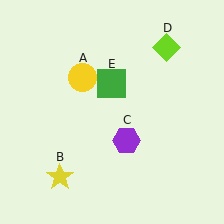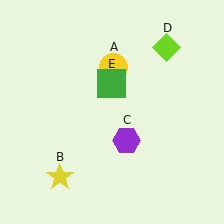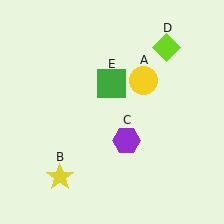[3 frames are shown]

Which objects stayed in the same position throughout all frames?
Yellow star (object B) and purple hexagon (object C) and lime diamond (object D) and green square (object E) remained stationary.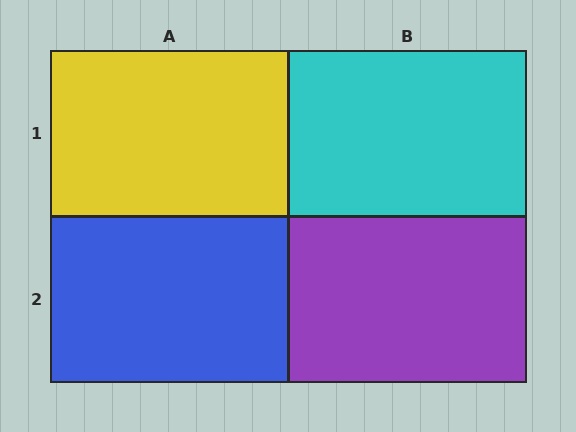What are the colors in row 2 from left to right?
Blue, purple.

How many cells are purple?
1 cell is purple.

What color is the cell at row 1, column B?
Cyan.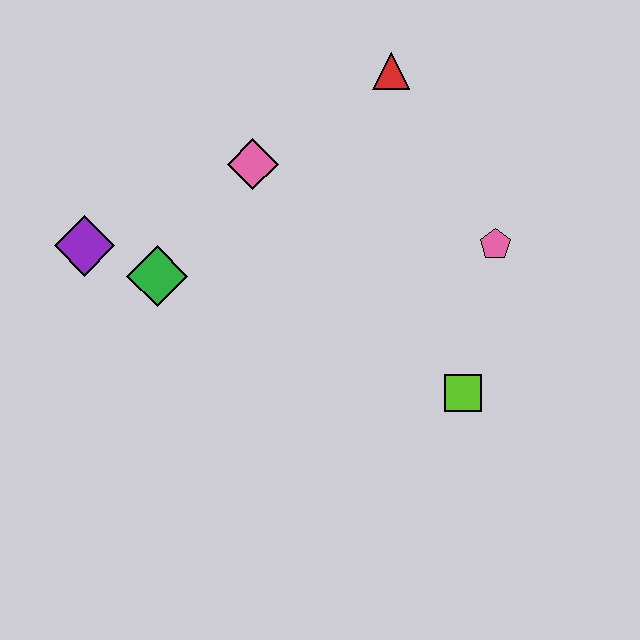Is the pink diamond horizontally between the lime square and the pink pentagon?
No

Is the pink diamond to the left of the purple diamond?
No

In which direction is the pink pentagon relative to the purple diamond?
The pink pentagon is to the right of the purple diamond.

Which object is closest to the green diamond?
The purple diamond is closest to the green diamond.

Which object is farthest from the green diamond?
The pink pentagon is farthest from the green diamond.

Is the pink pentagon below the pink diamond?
Yes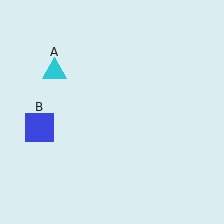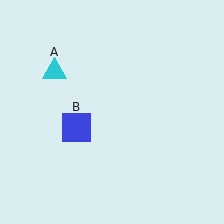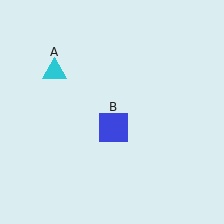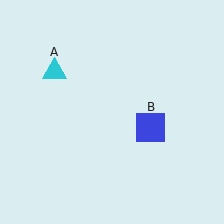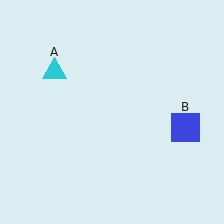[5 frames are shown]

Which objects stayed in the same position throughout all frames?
Cyan triangle (object A) remained stationary.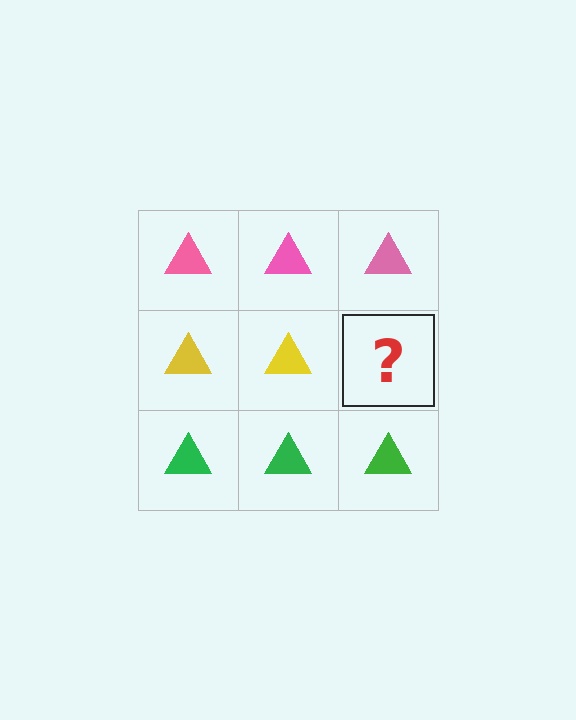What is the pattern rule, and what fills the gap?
The rule is that each row has a consistent color. The gap should be filled with a yellow triangle.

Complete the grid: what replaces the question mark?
The question mark should be replaced with a yellow triangle.